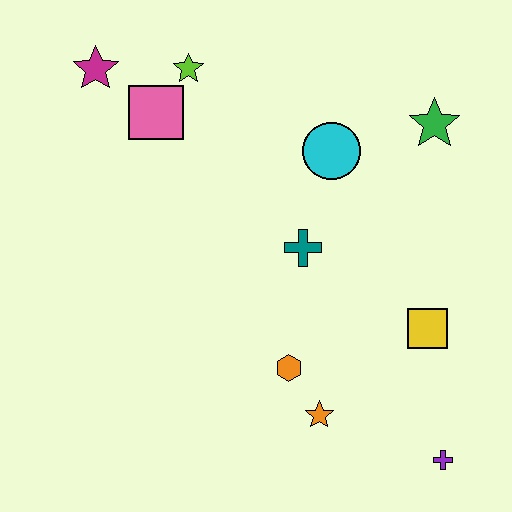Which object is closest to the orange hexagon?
The orange star is closest to the orange hexagon.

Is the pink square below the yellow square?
No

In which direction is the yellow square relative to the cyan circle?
The yellow square is below the cyan circle.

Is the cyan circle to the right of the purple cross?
No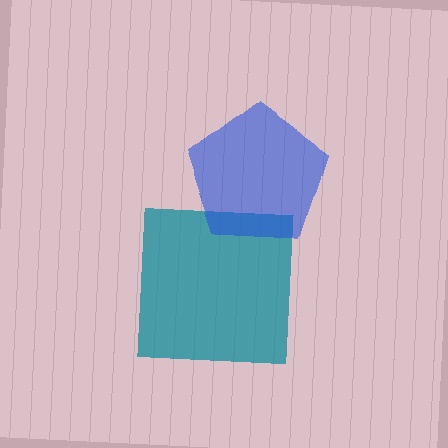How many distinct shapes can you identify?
There are 2 distinct shapes: a teal square, a blue pentagon.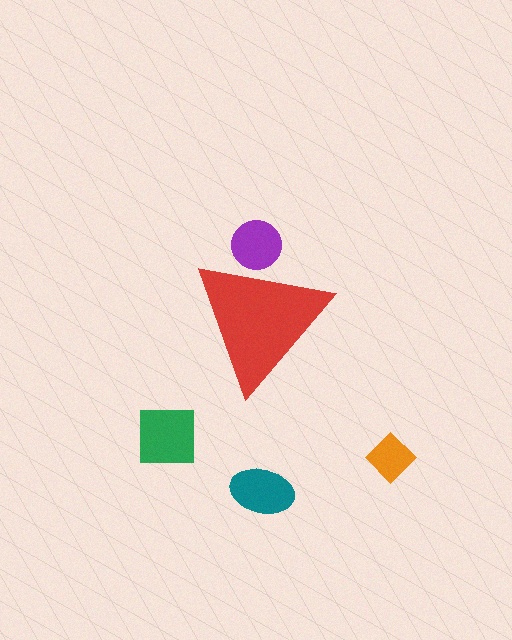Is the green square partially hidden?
No, the green square is fully visible.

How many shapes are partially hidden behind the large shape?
1 shape is partially hidden.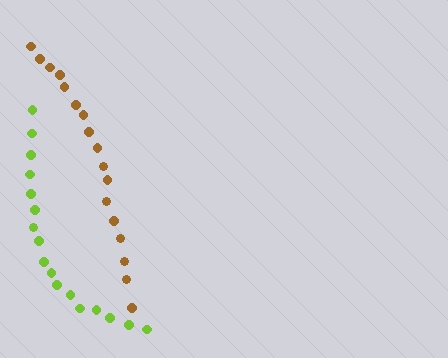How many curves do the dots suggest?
There are 2 distinct paths.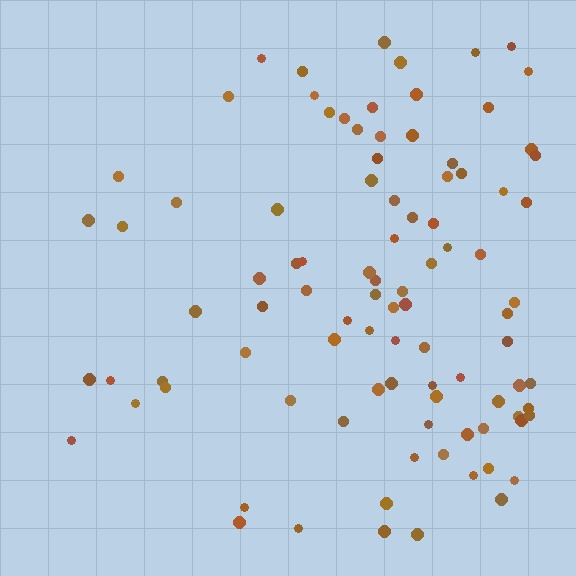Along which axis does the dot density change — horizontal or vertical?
Horizontal.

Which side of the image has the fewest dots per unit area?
The left.